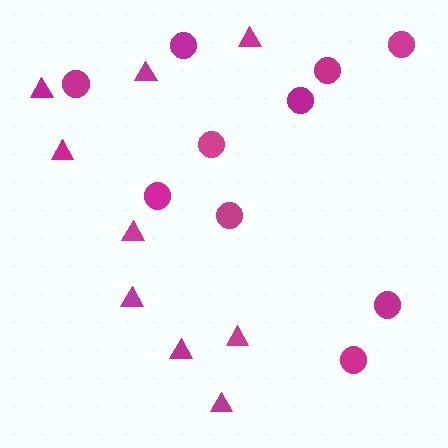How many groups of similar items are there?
There are 2 groups: one group of circles (10) and one group of triangles (9).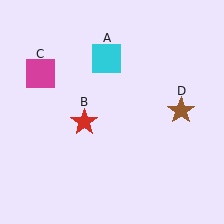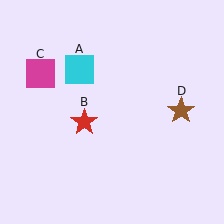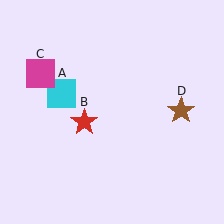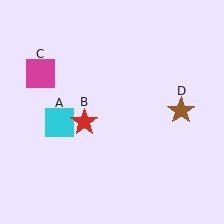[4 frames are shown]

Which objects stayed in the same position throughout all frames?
Red star (object B) and magenta square (object C) and brown star (object D) remained stationary.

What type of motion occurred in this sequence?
The cyan square (object A) rotated counterclockwise around the center of the scene.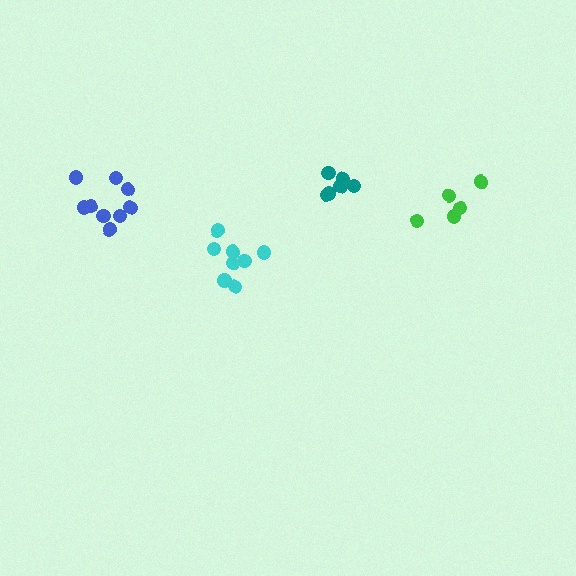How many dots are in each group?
Group 1: 9 dots, Group 2: 6 dots, Group 3: 5 dots, Group 4: 8 dots (28 total).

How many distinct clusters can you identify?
There are 4 distinct clusters.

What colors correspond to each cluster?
The clusters are colored: blue, teal, green, cyan.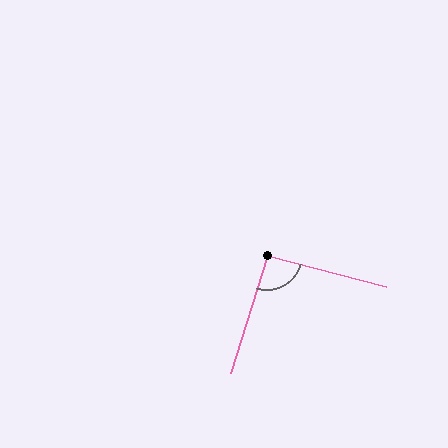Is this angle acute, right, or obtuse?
It is approximately a right angle.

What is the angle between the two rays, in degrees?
Approximately 93 degrees.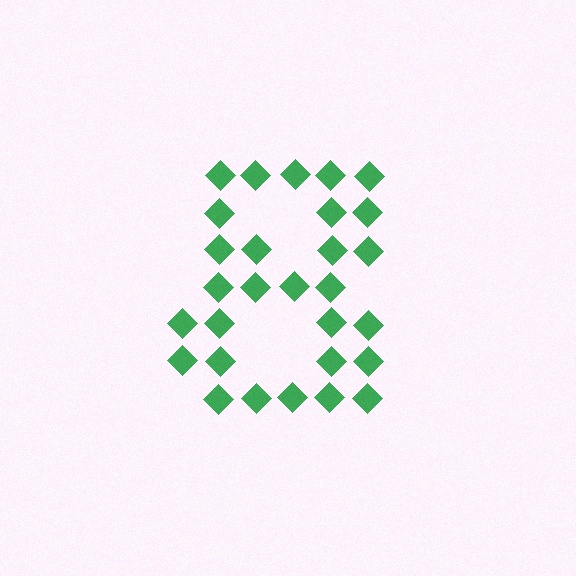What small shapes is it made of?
It is made of small diamonds.